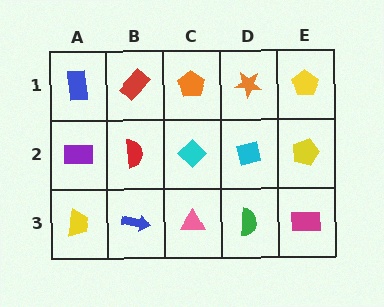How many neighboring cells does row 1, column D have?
3.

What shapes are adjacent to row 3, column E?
A yellow pentagon (row 2, column E), a green semicircle (row 3, column D).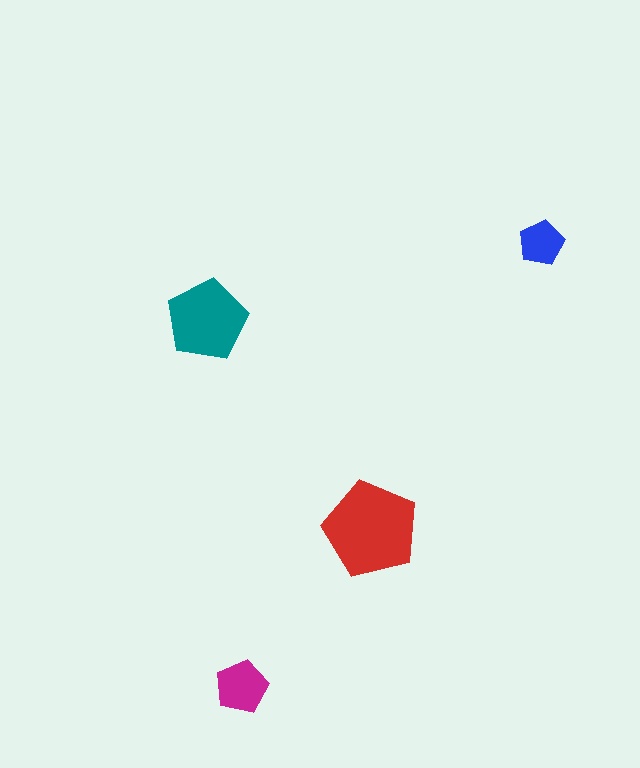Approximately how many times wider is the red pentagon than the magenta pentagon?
About 2 times wider.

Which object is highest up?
The blue pentagon is topmost.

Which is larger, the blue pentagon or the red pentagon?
The red one.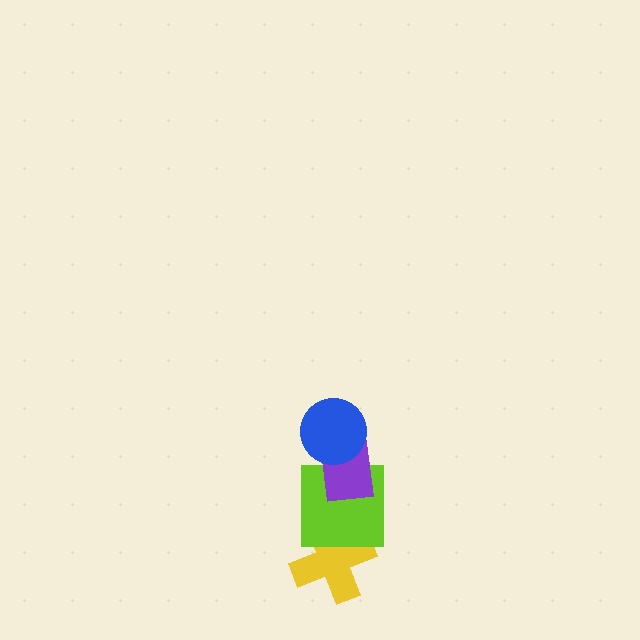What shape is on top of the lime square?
The purple rectangle is on top of the lime square.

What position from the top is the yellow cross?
The yellow cross is 4th from the top.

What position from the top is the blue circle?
The blue circle is 1st from the top.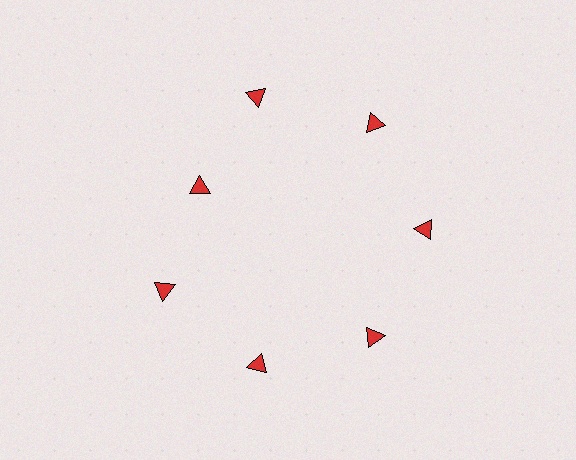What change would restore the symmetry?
The symmetry would be restored by moving it outward, back onto the ring so that all 7 triangles sit at equal angles and equal distance from the center.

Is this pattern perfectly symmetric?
No. The 7 red triangles are arranged in a ring, but one element near the 10 o'clock position is pulled inward toward the center, breaking the 7-fold rotational symmetry.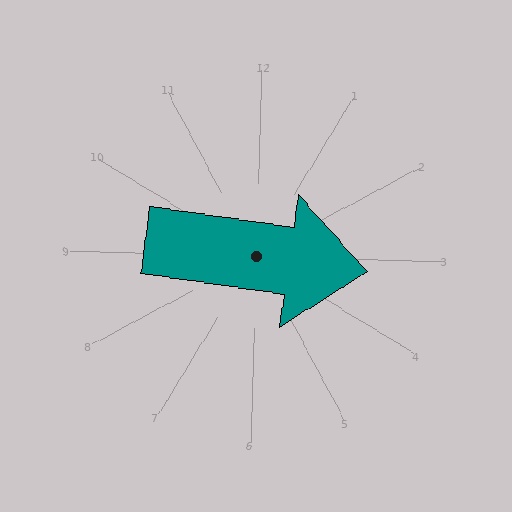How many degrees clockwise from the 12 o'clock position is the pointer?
Approximately 97 degrees.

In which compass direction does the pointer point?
East.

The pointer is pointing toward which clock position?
Roughly 3 o'clock.